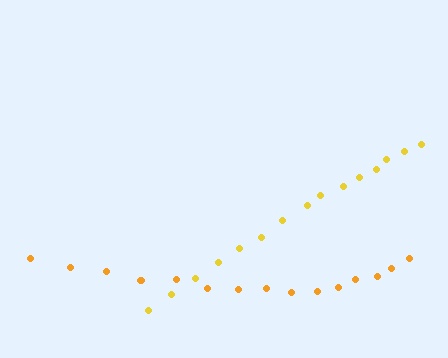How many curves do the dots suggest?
There are 2 distinct paths.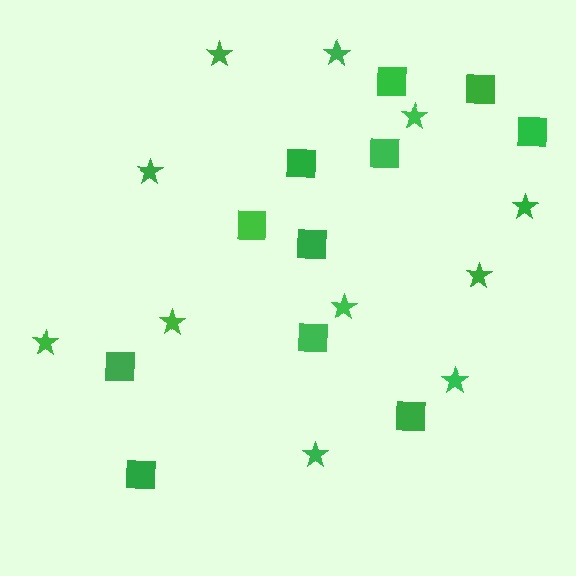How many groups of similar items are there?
There are 2 groups: one group of squares (11) and one group of stars (11).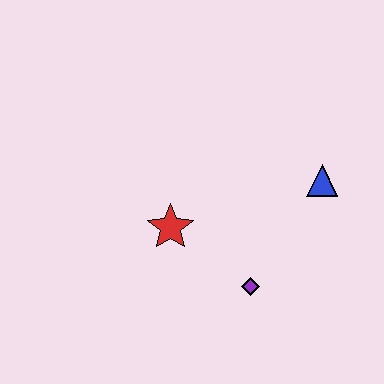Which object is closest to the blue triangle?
The purple diamond is closest to the blue triangle.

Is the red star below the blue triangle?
Yes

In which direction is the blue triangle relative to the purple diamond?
The blue triangle is above the purple diamond.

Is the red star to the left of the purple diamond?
Yes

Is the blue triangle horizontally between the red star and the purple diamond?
No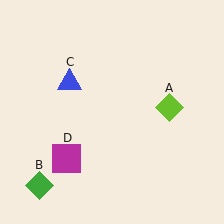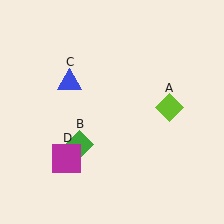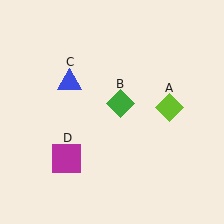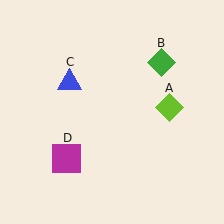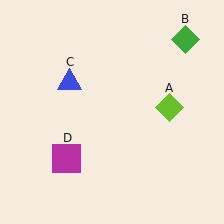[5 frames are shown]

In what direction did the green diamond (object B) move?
The green diamond (object B) moved up and to the right.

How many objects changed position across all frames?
1 object changed position: green diamond (object B).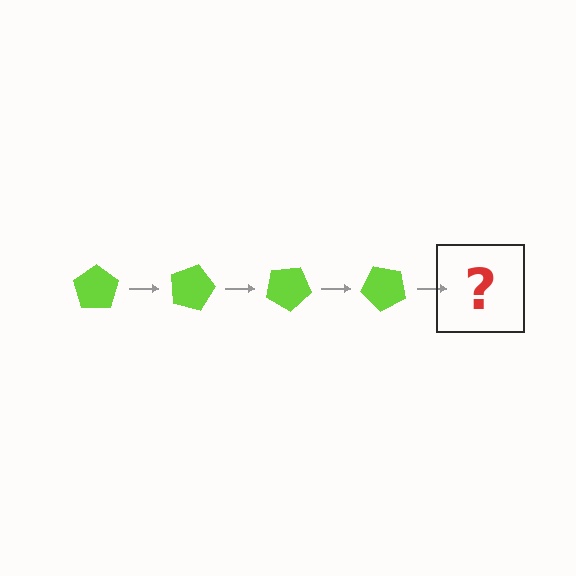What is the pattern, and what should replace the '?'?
The pattern is that the pentagon rotates 15 degrees each step. The '?' should be a lime pentagon rotated 60 degrees.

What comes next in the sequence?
The next element should be a lime pentagon rotated 60 degrees.